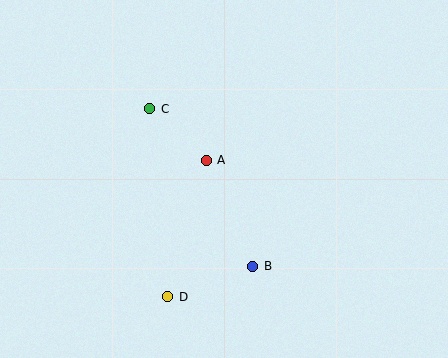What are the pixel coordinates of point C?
Point C is at (150, 109).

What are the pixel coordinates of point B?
Point B is at (253, 266).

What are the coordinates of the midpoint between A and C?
The midpoint between A and C is at (178, 134).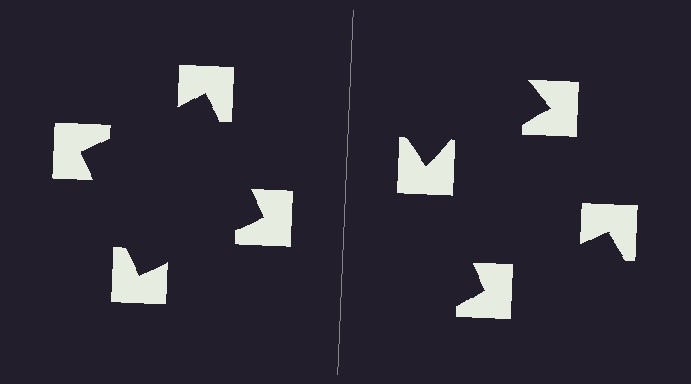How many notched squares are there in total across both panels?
8 — 4 on each side.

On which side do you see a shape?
An illusory square appears on the left side. On the right side the wedge cuts are rotated, so no coherent shape forms.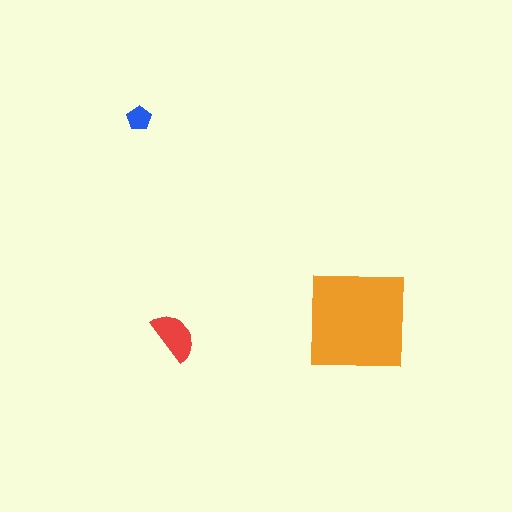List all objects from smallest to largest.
The blue pentagon, the red semicircle, the orange square.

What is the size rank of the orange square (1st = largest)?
1st.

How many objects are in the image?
There are 3 objects in the image.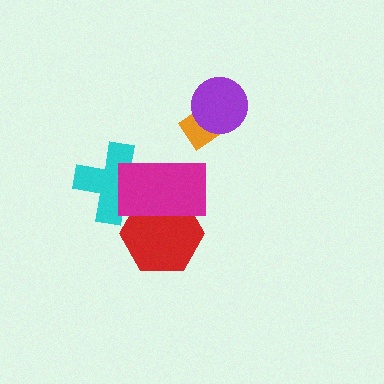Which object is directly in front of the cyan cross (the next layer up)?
The red hexagon is directly in front of the cyan cross.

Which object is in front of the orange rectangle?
The purple circle is in front of the orange rectangle.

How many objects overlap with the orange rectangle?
1 object overlaps with the orange rectangle.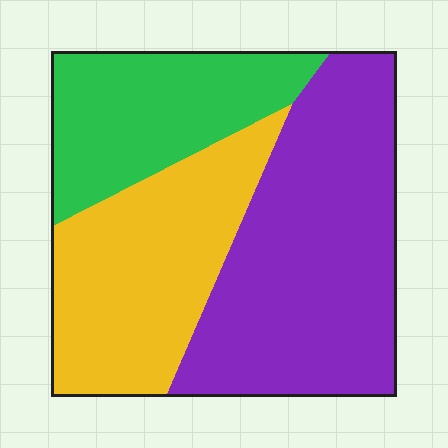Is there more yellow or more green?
Yellow.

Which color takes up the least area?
Green, at roughly 25%.